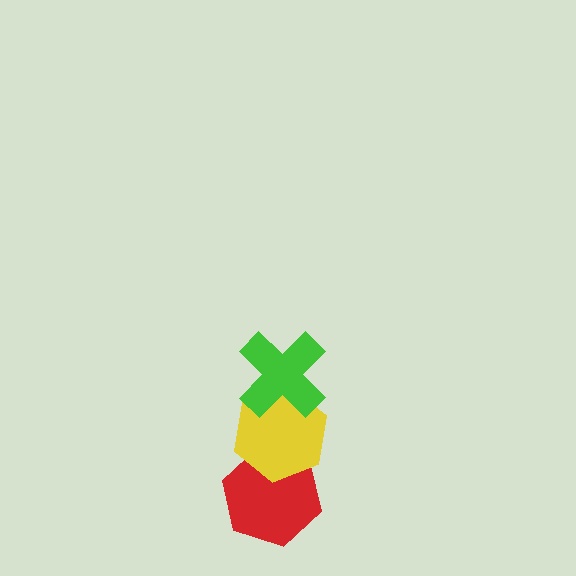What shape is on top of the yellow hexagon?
The green cross is on top of the yellow hexagon.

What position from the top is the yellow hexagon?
The yellow hexagon is 2nd from the top.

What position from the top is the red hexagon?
The red hexagon is 3rd from the top.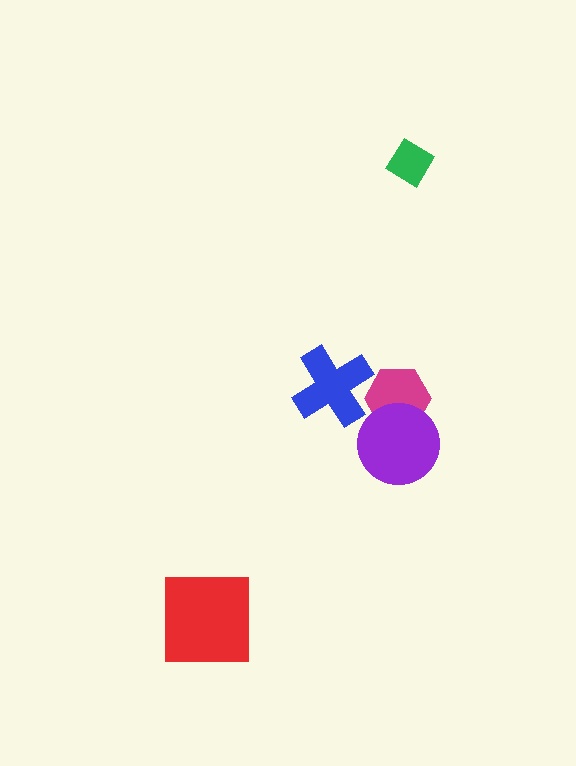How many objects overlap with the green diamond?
0 objects overlap with the green diamond.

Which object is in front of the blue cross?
The magenta hexagon is in front of the blue cross.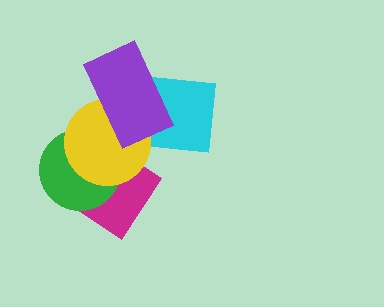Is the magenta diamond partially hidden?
Yes, it is partially covered by another shape.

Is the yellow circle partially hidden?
Yes, it is partially covered by another shape.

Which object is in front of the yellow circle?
The purple rectangle is in front of the yellow circle.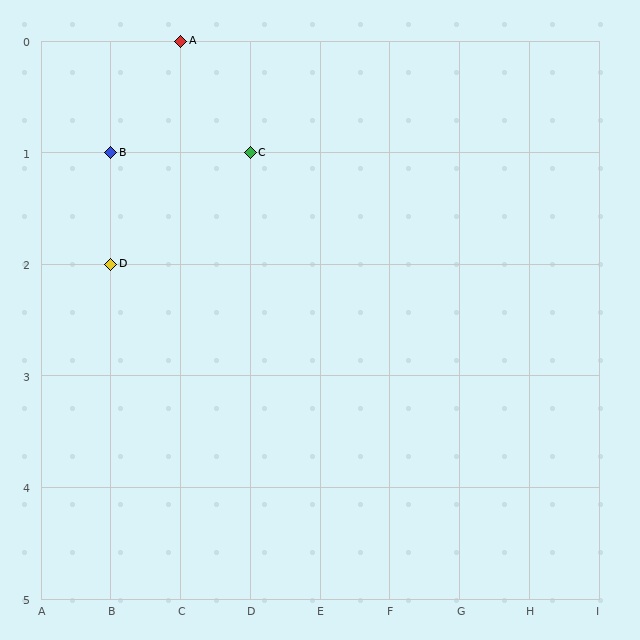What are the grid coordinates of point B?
Point B is at grid coordinates (B, 1).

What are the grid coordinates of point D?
Point D is at grid coordinates (B, 2).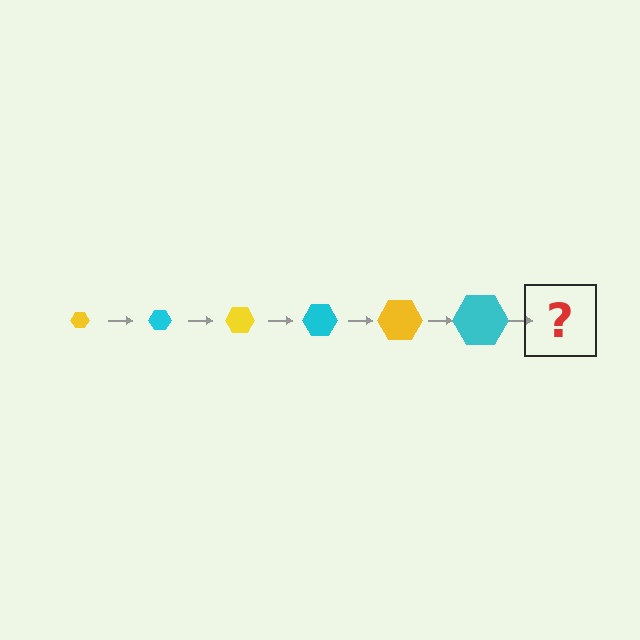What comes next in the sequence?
The next element should be a yellow hexagon, larger than the previous one.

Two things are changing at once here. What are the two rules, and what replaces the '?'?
The two rules are that the hexagon grows larger each step and the color cycles through yellow and cyan. The '?' should be a yellow hexagon, larger than the previous one.